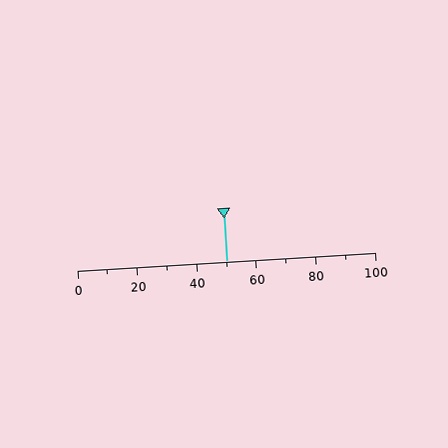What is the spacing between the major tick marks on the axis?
The major ticks are spaced 20 apart.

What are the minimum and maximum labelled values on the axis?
The axis runs from 0 to 100.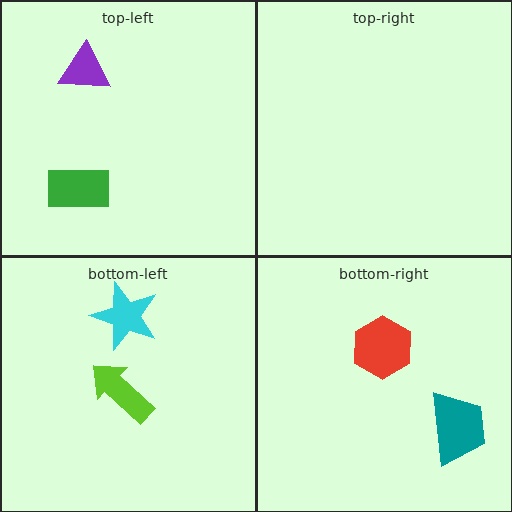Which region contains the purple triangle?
The top-left region.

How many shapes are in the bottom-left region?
2.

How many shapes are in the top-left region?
2.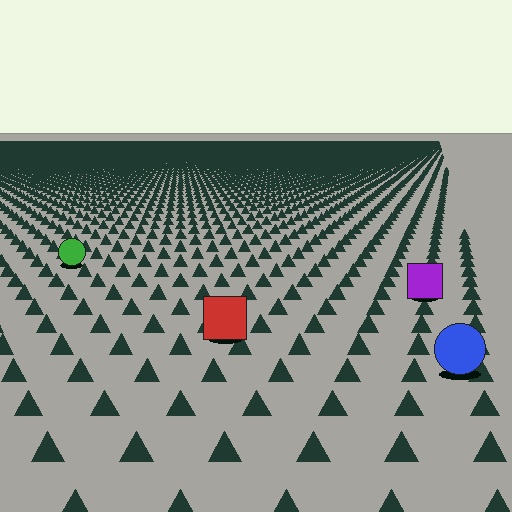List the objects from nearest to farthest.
From nearest to farthest: the blue circle, the red square, the purple square, the green circle.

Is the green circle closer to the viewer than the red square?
No. The red square is closer — you can tell from the texture gradient: the ground texture is coarser near it.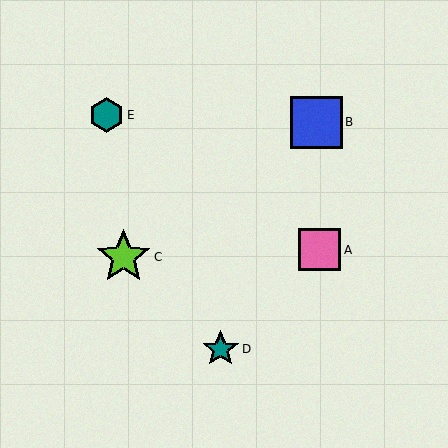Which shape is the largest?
The lime star (labeled C) is the largest.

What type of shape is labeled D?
Shape D is a teal star.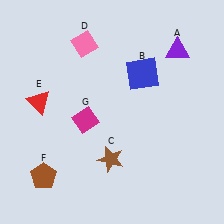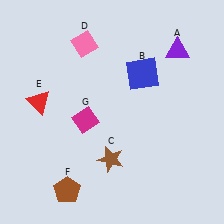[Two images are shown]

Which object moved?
The brown pentagon (F) moved right.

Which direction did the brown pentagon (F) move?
The brown pentagon (F) moved right.